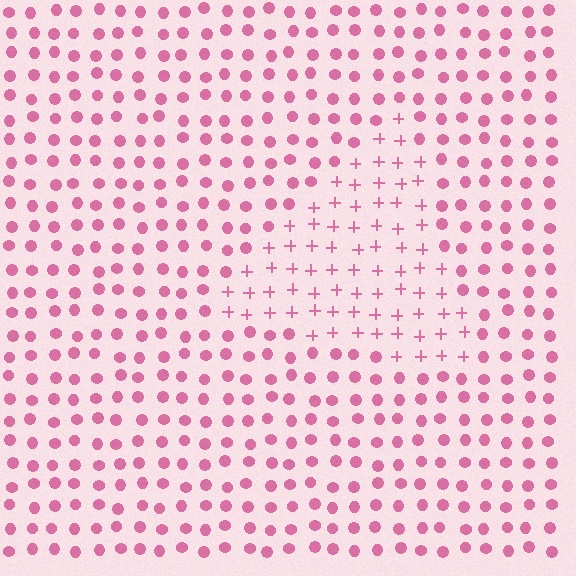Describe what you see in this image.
The image is filled with small pink elements arranged in a uniform grid. A triangle-shaped region contains plus signs, while the surrounding area contains circles. The boundary is defined purely by the change in element shape.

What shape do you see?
I see a triangle.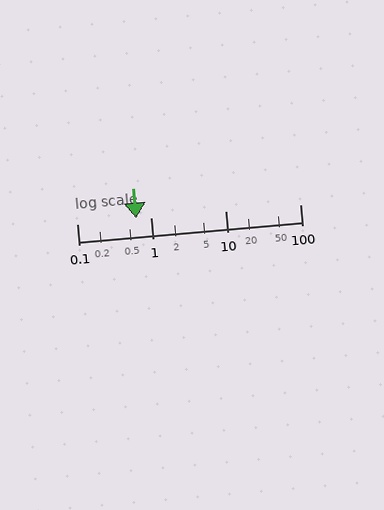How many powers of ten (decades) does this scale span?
The scale spans 3 decades, from 0.1 to 100.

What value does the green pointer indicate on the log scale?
The pointer indicates approximately 0.62.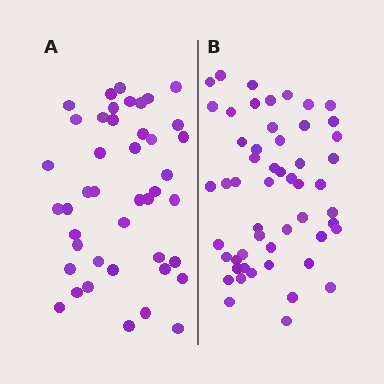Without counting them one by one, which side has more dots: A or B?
Region B (the right region) has more dots.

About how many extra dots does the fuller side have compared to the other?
Region B has roughly 10 or so more dots than region A.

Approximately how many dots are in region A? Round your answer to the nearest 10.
About 40 dots. (The exact count is 43, which rounds to 40.)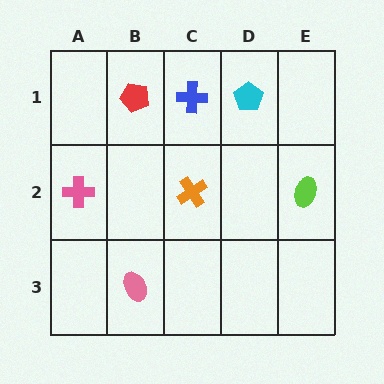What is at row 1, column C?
A blue cross.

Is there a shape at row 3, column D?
No, that cell is empty.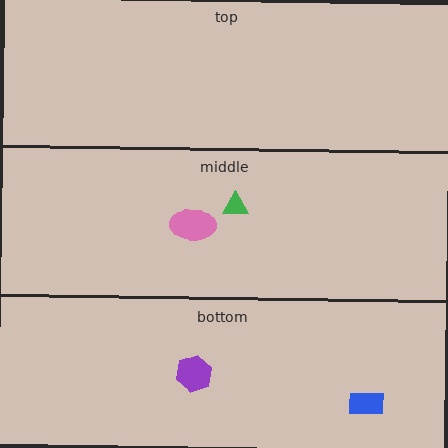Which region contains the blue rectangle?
The bottom region.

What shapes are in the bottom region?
The purple hexagon, the blue rectangle.